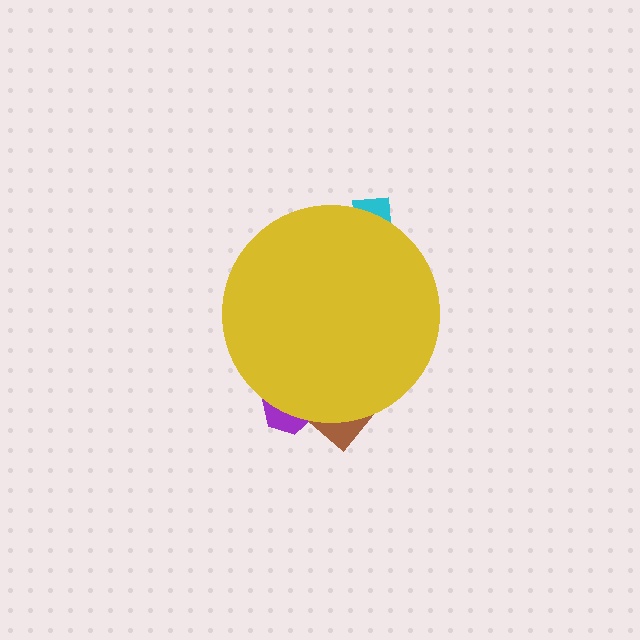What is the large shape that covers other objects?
A yellow circle.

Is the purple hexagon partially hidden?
Yes, the purple hexagon is partially hidden behind the yellow circle.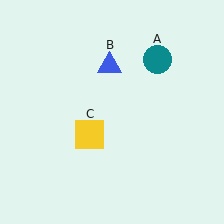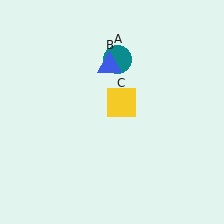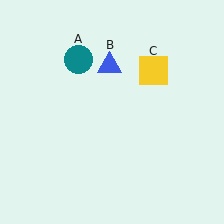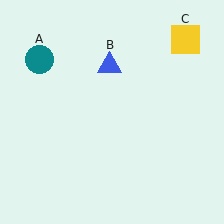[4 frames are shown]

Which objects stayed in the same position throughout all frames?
Blue triangle (object B) remained stationary.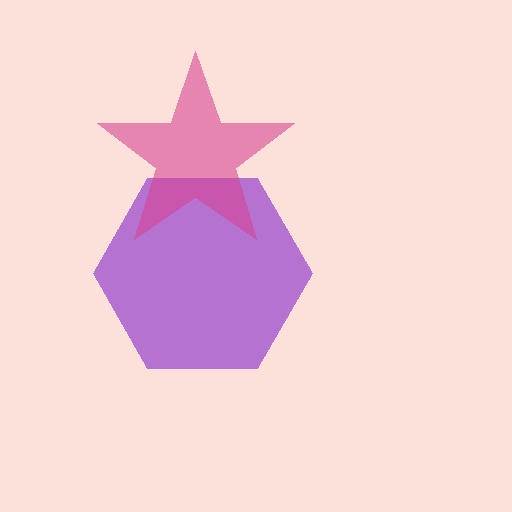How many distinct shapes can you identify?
There are 2 distinct shapes: a purple hexagon, a magenta star.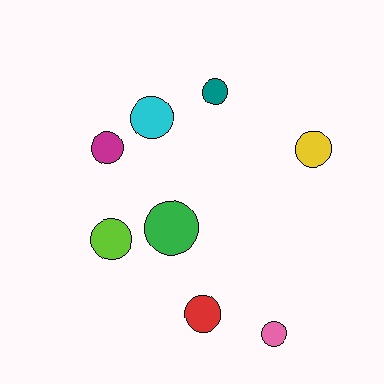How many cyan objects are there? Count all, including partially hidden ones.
There is 1 cyan object.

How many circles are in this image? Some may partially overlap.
There are 8 circles.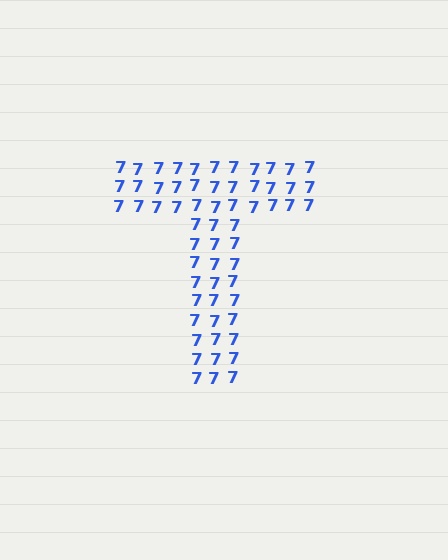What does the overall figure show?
The overall figure shows the letter T.